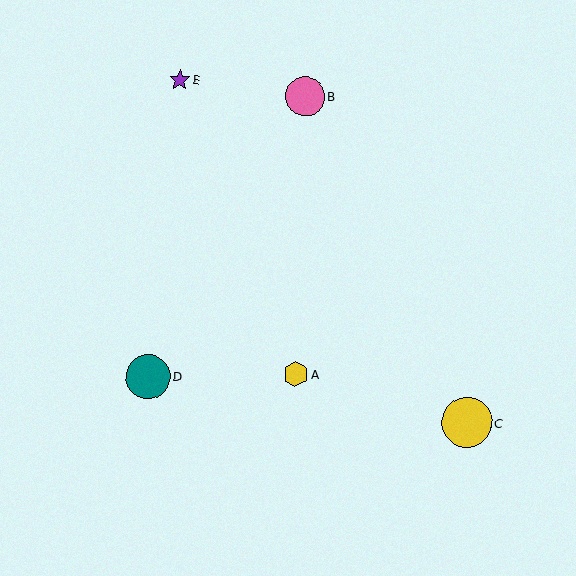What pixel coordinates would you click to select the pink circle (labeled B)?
Click at (305, 96) to select the pink circle B.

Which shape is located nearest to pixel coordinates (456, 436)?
The yellow circle (labeled C) at (467, 423) is nearest to that location.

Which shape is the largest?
The yellow circle (labeled C) is the largest.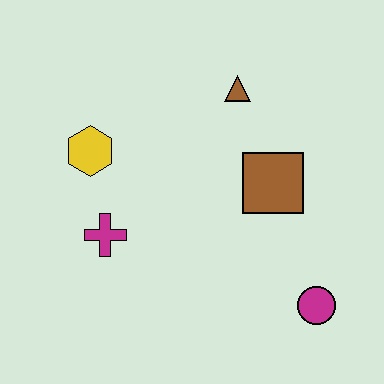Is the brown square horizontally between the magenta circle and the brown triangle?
Yes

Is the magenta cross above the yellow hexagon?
No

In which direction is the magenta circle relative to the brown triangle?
The magenta circle is below the brown triangle.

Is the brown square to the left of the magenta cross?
No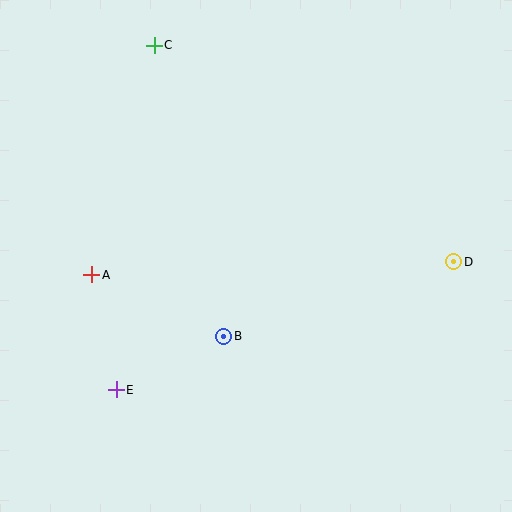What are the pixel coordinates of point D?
Point D is at (454, 262).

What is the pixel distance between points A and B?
The distance between A and B is 146 pixels.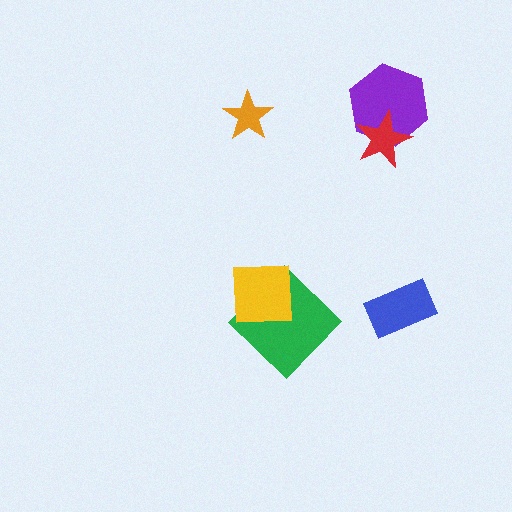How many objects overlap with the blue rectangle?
0 objects overlap with the blue rectangle.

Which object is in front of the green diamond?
The yellow square is in front of the green diamond.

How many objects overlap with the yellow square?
1 object overlaps with the yellow square.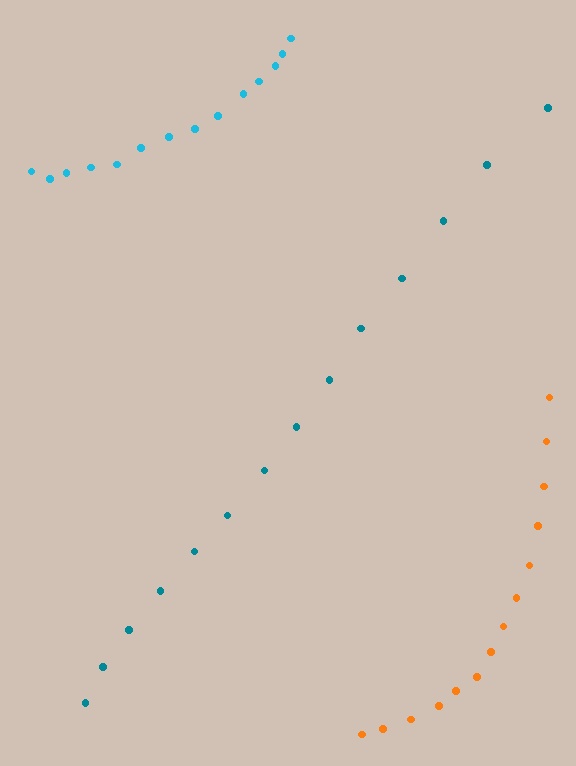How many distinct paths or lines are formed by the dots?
There are 3 distinct paths.